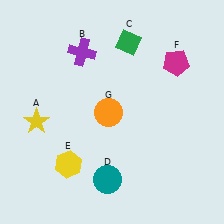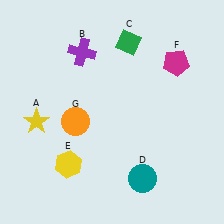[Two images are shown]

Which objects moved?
The objects that moved are: the teal circle (D), the orange circle (G).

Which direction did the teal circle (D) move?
The teal circle (D) moved right.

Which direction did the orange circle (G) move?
The orange circle (G) moved left.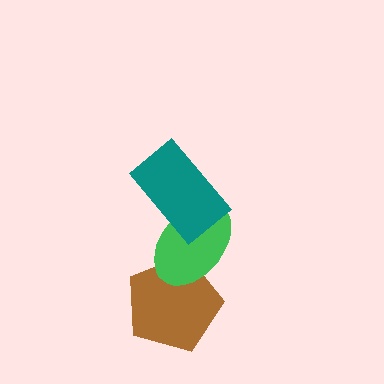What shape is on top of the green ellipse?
The teal rectangle is on top of the green ellipse.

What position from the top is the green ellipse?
The green ellipse is 2nd from the top.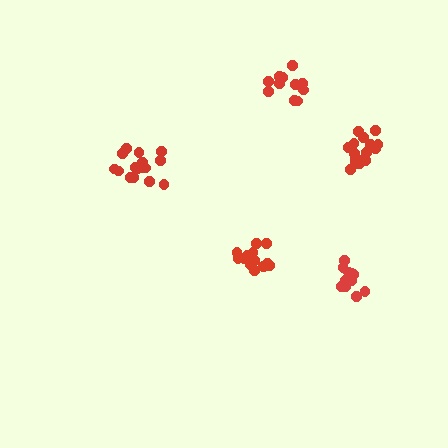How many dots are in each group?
Group 1: 14 dots, Group 2: 16 dots, Group 3: 11 dots, Group 4: 16 dots, Group 5: 13 dots (70 total).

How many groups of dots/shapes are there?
There are 5 groups.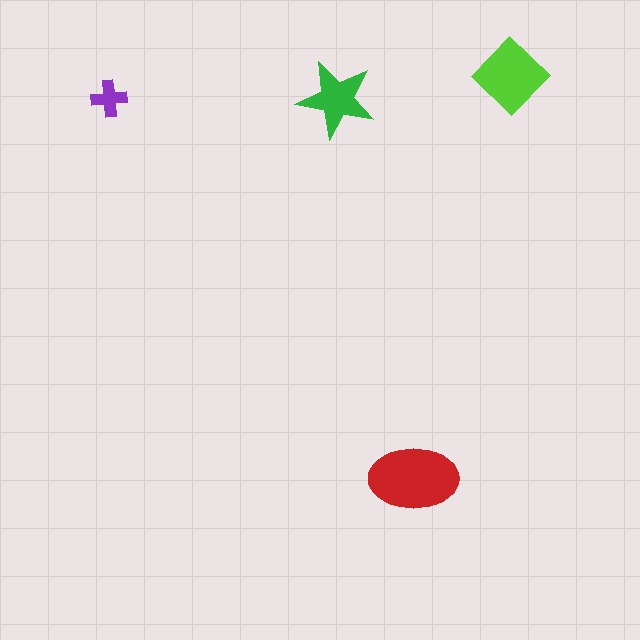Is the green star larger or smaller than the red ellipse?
Smaller.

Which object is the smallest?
The purple cross.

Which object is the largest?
The red ellipse.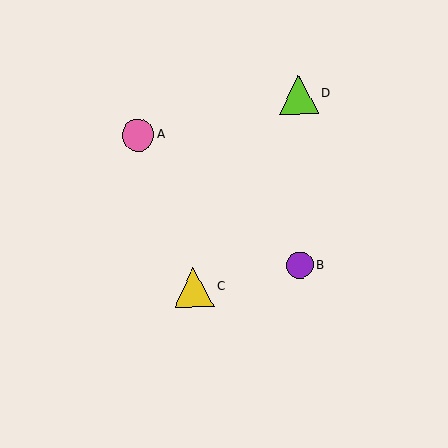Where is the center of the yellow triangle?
The center of the yellow triangle is at (194, 288).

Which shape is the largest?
The lime triangle (labeled D) is the largest.